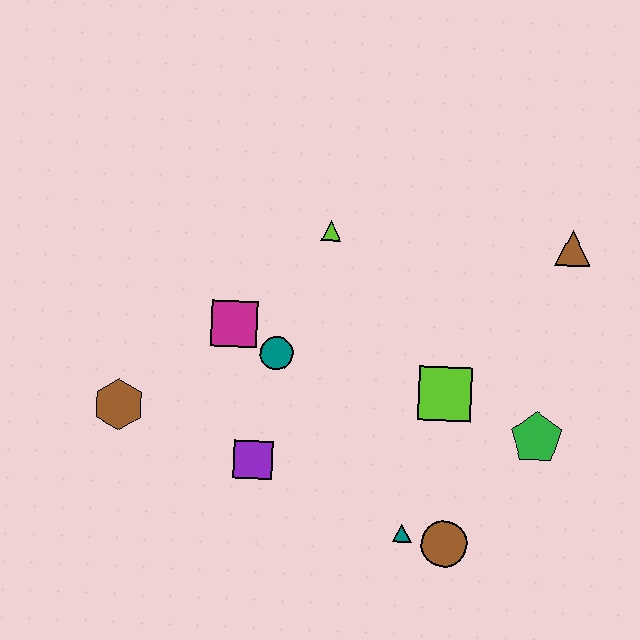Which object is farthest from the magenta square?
The brown triangle is farthest from the magenta square.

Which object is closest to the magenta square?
The teal circle is closest to the magenta square.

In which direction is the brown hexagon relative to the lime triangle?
The brown hexagon is to the left of the lime triangle.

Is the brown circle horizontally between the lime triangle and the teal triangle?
No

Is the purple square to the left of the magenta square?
No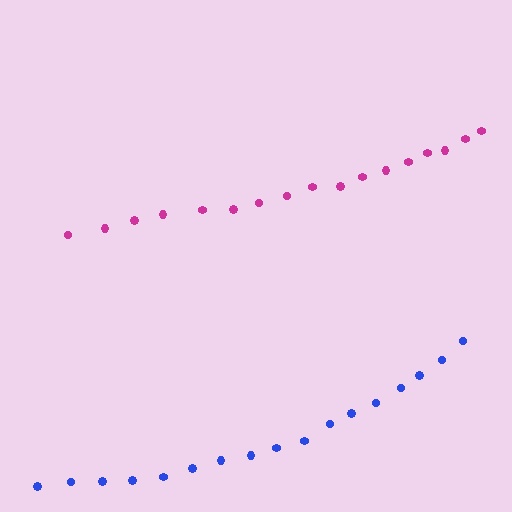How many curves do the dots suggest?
There are 2 distinct paths.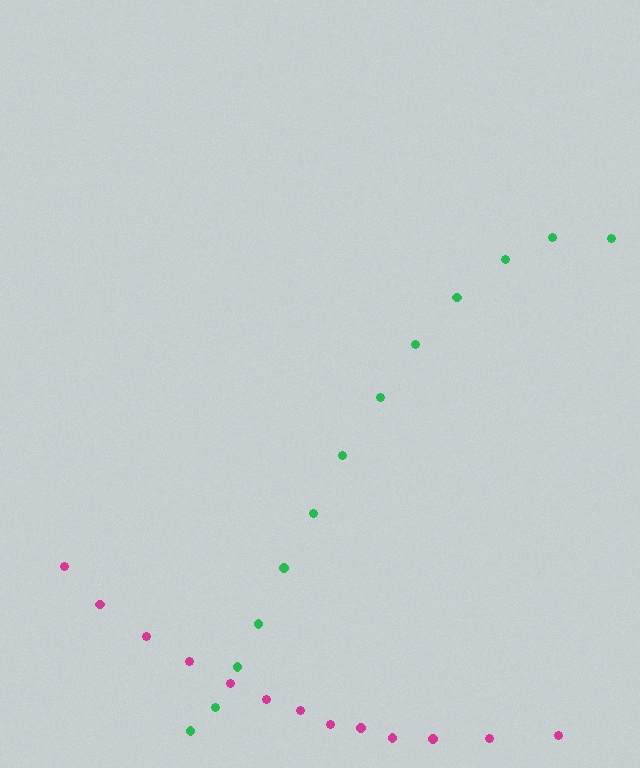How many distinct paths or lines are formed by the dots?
There are 2 distinct paths.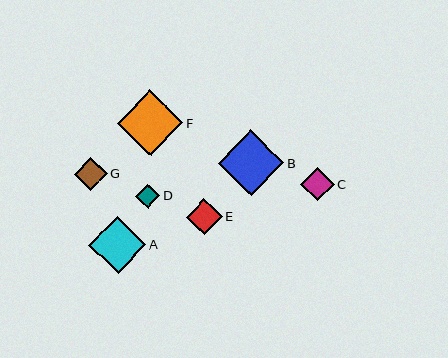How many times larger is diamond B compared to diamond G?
Diamond B is approximately 2.0 times the size of diamond G.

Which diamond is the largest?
Diamond B is the largest with a size of approximately 66 pixels.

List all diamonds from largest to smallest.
From largest to smallest: B, F, A, E, C, G, D.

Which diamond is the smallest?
Diamond D is the smallest with a size of approximately 24 pixels.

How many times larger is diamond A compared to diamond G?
Diamond A is approximately 1.7 times the size of diamond G.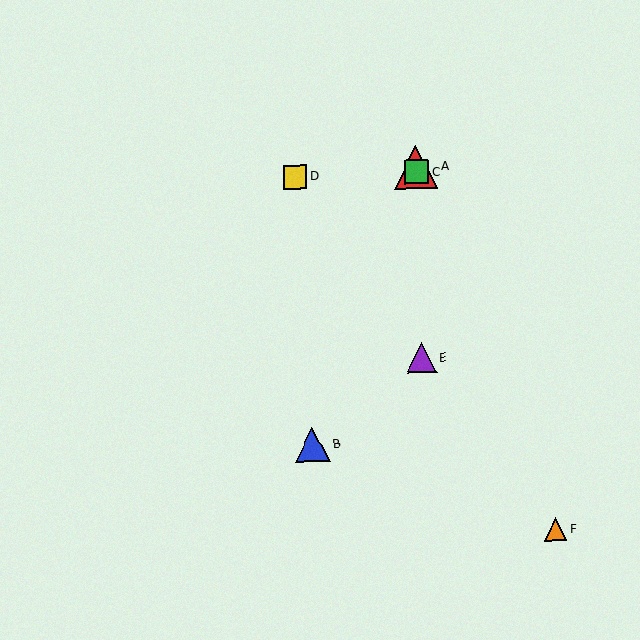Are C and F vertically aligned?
No, C is at x≈416 and F is at x≈556.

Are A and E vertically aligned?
Yes, both are at x≈416.